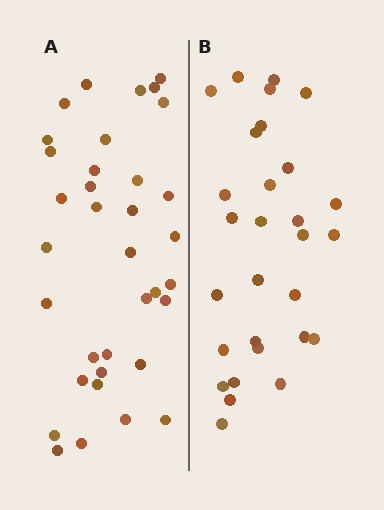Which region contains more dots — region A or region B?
Region A (the left region) has more dots.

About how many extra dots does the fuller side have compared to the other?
Region A has about 6 more dots than region B.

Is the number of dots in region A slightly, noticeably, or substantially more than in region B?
Region A has only slightly more — the two regions are fairly close. The ratio is roughly 1.2 to 1.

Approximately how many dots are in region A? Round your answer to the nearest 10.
About 40 dots. (The exact count is 35, which rounds to 40.)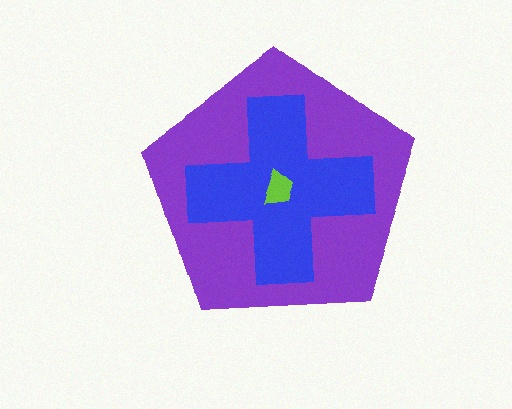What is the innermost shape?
The lime trapezoid.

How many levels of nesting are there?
3.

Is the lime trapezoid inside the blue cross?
Yes.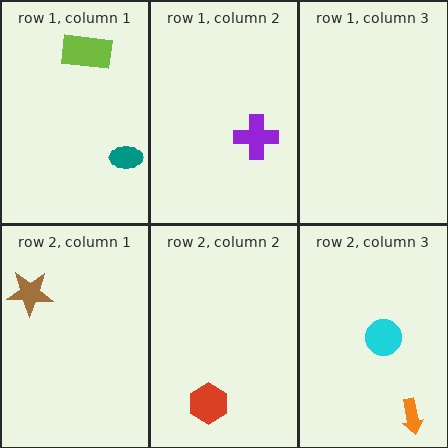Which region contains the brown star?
The row 2, column 1 region.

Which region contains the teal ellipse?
The row 1, column 1 region.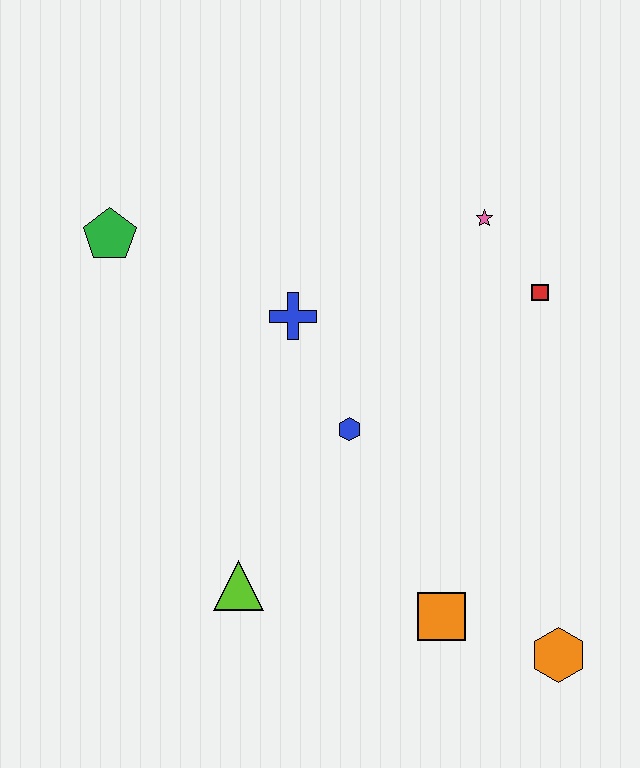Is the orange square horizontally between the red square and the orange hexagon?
No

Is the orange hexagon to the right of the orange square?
Yes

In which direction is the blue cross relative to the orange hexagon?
The blue cross is above the orange hexagon.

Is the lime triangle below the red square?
Yes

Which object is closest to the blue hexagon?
The blue cross is closest to the blue hexagon.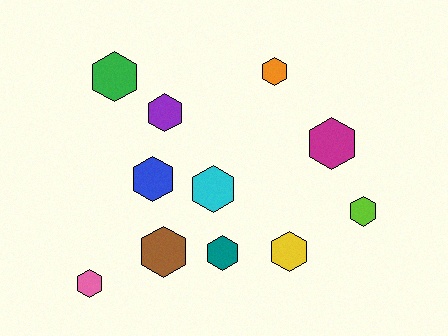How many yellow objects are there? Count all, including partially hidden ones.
There is 1 yellow object.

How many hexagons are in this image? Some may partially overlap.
There are 11 hexagons.